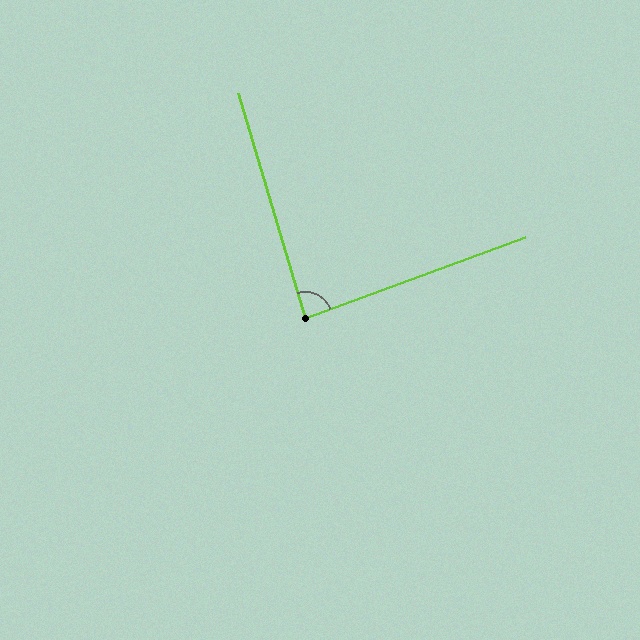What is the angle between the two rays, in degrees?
Approximately 86 degrees.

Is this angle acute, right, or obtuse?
It is approximately a right angle.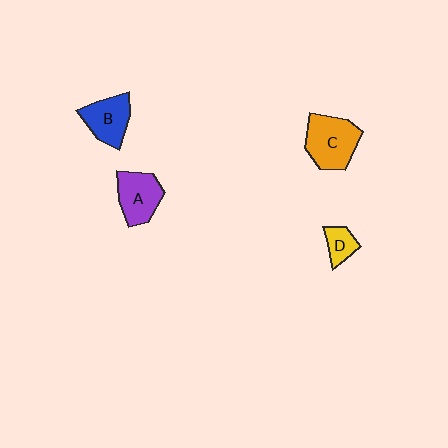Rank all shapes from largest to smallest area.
From largest to smallest: C (orange), A (purple), B (blue), D (yellow).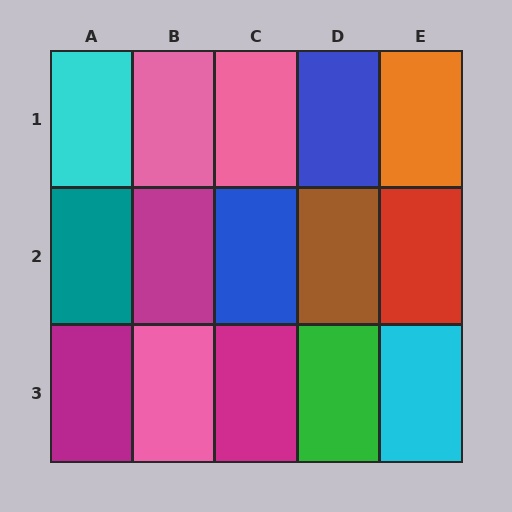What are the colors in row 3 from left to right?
Magenta, pink, magenta, green, cyan.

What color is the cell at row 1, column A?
Cyan.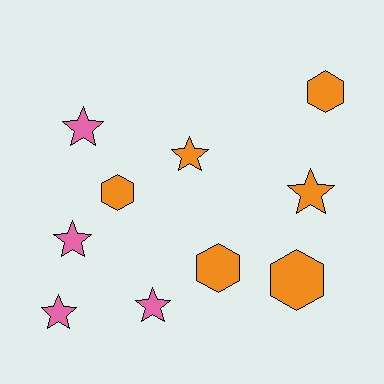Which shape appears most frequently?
Star, with 6 objects.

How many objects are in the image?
There are 10 objects.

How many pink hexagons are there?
There are no pink hexagons.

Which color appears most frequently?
Orange, with 6 objects.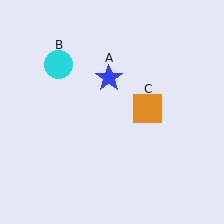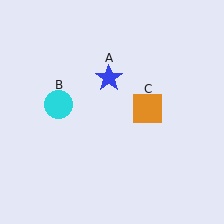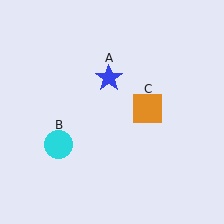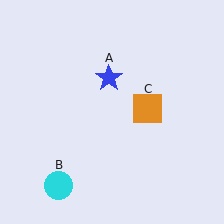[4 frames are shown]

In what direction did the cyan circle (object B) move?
The cyan circle (object B) moved down.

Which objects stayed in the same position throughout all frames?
Blue star (object A) and orange square (object C) remained stationary.